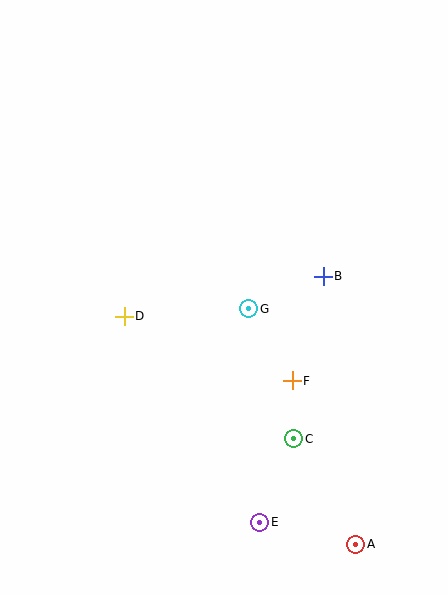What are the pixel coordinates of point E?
Point E is at (260, 522).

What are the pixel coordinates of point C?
Point C is at (294, 439).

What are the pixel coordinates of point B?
Point B is at (323, 276).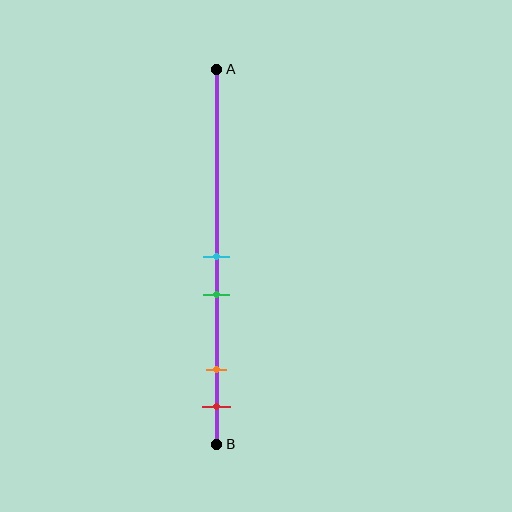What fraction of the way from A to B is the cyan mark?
The cyan mark is approximately 50% (0.5) of the way from A to B.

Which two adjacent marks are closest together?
The cyan and green marks are the closest adjacent pair.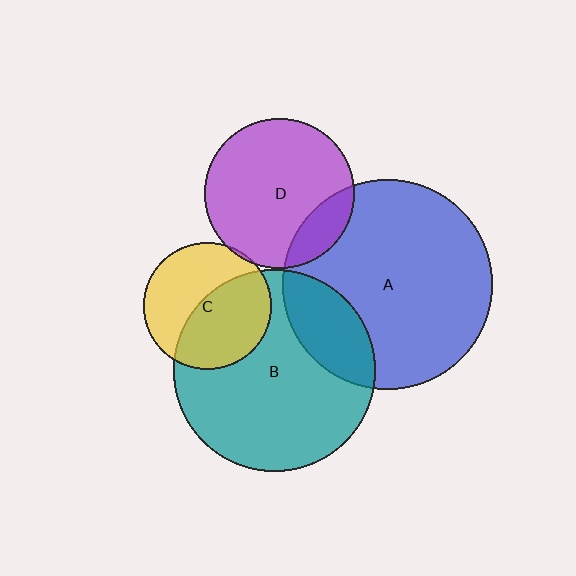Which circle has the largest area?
Circle A (blue).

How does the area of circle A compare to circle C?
Approximately 2.7 times.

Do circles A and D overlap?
Yes.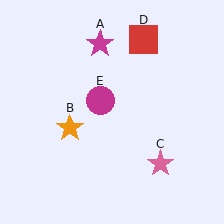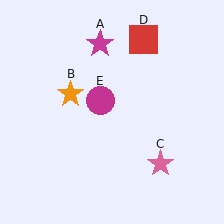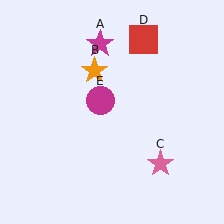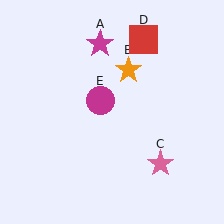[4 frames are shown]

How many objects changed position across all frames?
1 object changed position: orange star (object B).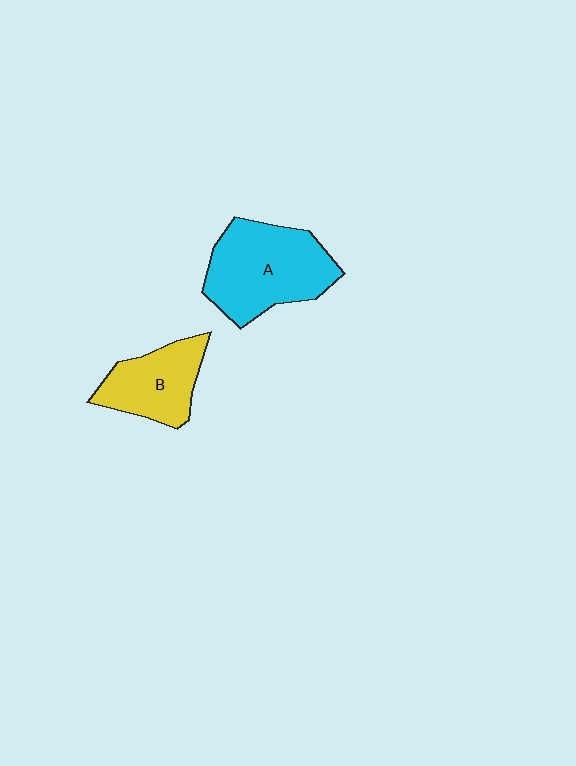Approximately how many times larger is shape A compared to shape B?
Approximately 1.5 times.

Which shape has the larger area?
Shape A (cyan).